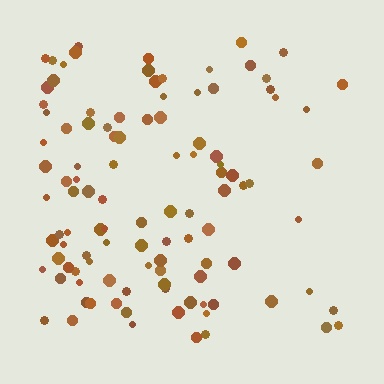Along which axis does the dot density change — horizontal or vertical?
Horizontal.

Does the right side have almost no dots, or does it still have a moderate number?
Still a moderate number, just noticeably fewer than the left.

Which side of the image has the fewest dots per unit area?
The right.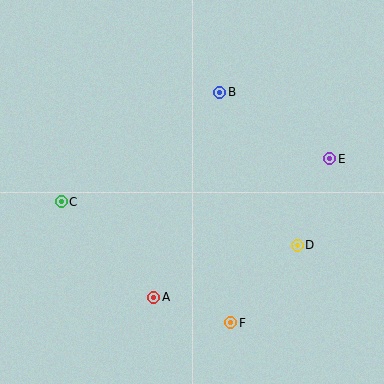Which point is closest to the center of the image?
Point B at (220, 92) is closest to the center.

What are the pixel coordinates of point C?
Point C is at (61, 201).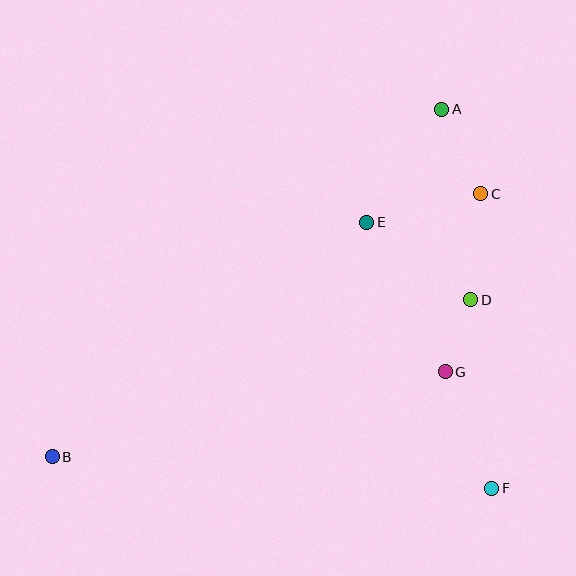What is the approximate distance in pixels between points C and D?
The distance between C and D is approximately 106 pixels.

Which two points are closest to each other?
Points D and G are closest to each other.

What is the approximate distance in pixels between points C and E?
The distance between C and E is approximately 118 pixels.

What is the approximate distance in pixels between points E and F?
The distance between E and F is approximately 294 pixels.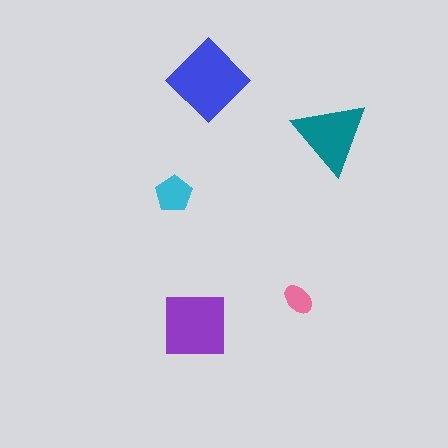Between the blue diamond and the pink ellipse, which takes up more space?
The blue diamond.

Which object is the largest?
The blue diamond.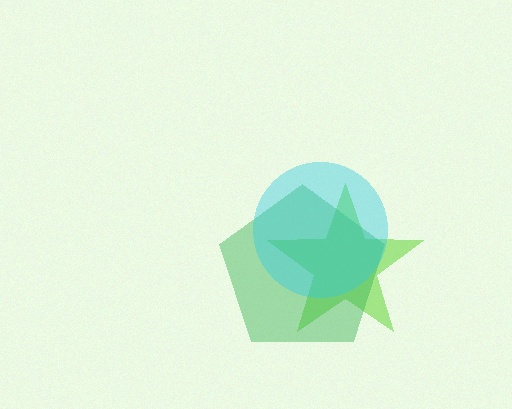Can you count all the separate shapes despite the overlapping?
Yes, there are 3 separate shapes.